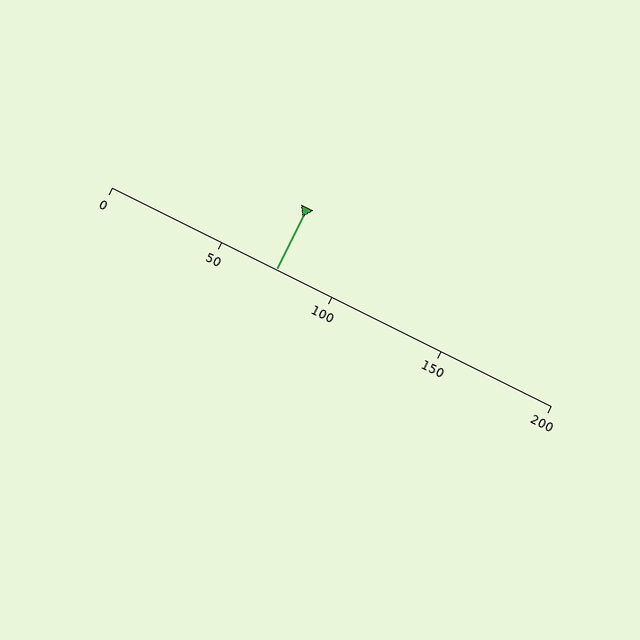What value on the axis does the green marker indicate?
The marker indicates approximately 75.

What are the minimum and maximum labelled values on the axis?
The axis runs from 0 to 200.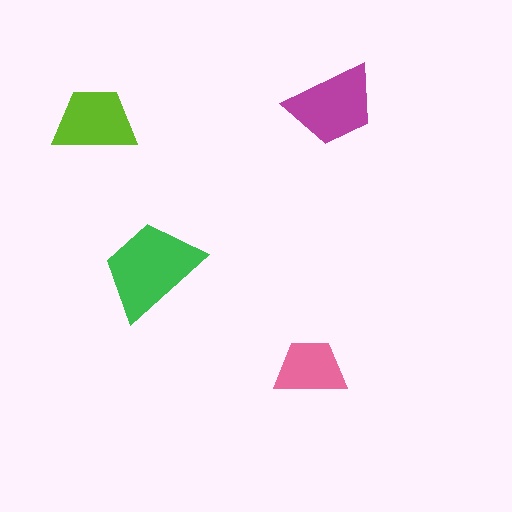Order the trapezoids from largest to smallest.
the green one, the magenta one, the lime one, the pink one.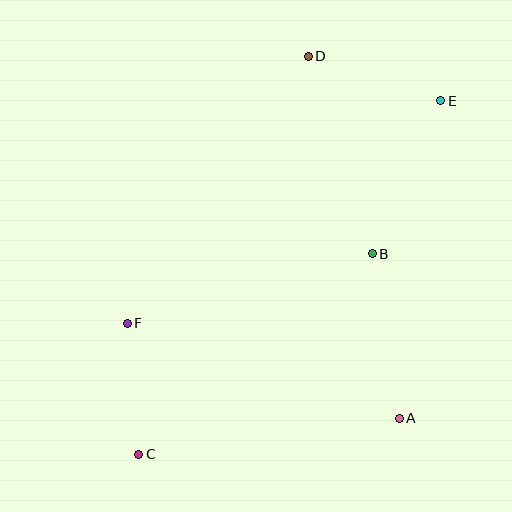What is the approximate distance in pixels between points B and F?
The distance between B and F is approximately 255 pixels.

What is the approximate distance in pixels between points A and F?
The distance between A and F is approximately 288 pixels.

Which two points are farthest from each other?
Points C and E are farthest from each other.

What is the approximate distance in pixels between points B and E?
The distance between B and E is approximately 168 pixels.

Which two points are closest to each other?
Points C and F are closest to each other.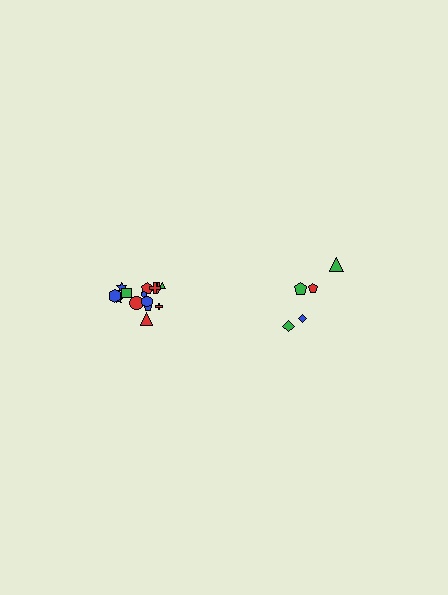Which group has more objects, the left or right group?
The left group.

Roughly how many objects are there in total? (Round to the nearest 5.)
Roughly 20 objects in total.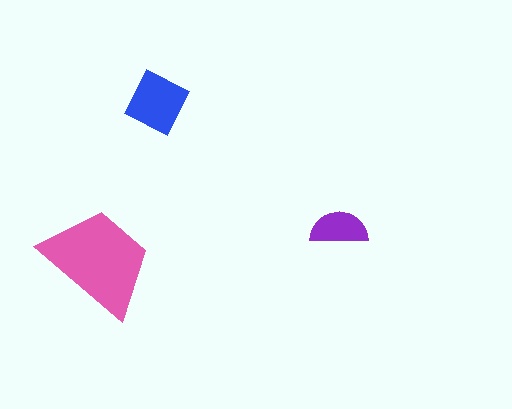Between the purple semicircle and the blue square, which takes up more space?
The blue square.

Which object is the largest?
The pink trapezoid.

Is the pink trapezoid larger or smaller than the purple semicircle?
Larger.